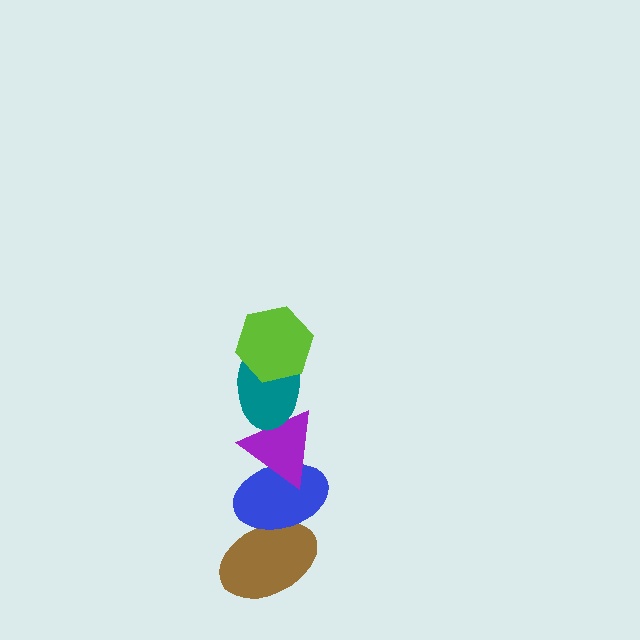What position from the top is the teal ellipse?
The teal ellipse is 2nd from the top.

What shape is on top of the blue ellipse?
The purple triangle is on top of the blue ellipse.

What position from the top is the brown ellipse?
The brown ellipse is 5th from the top.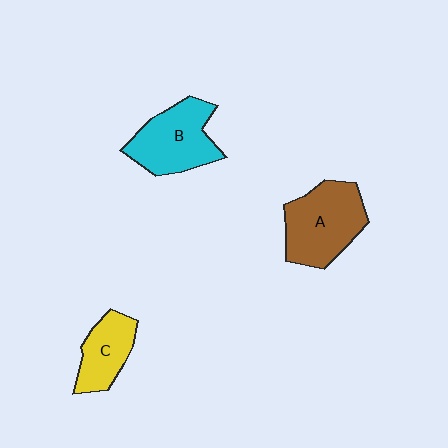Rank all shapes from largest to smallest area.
From largest to smallest: A (brown), B (cyan), C (yellow).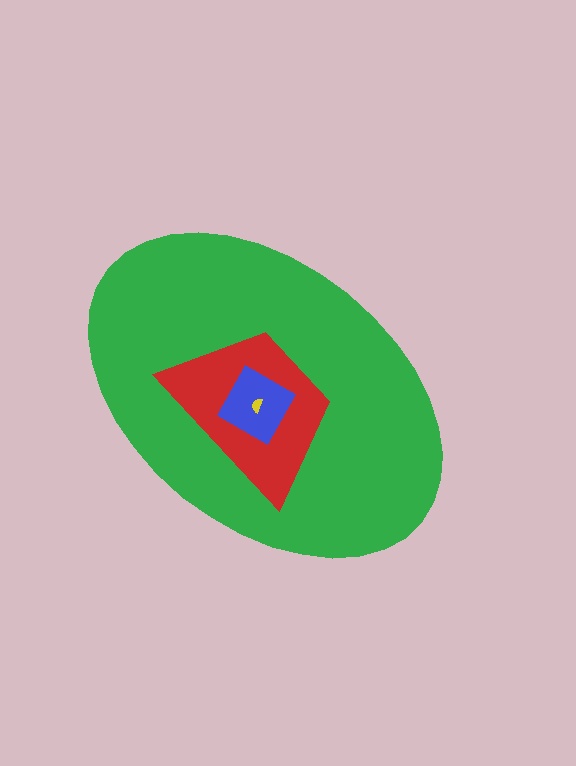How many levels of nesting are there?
4.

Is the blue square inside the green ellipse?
Yes.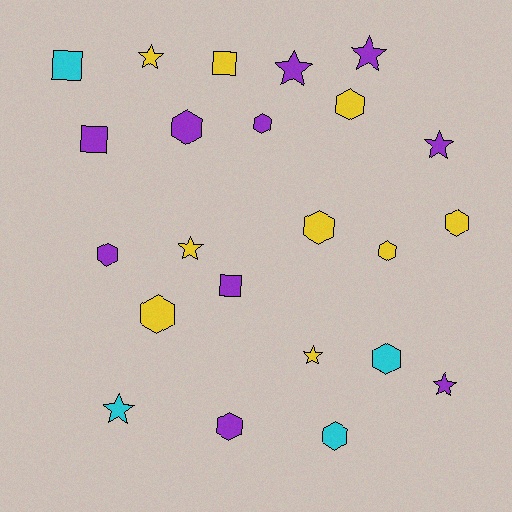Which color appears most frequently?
Purple, with 10 objects.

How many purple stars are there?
There are 4 purple stars.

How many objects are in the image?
There are 23 objects.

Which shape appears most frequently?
Hexagon, with 11 objects.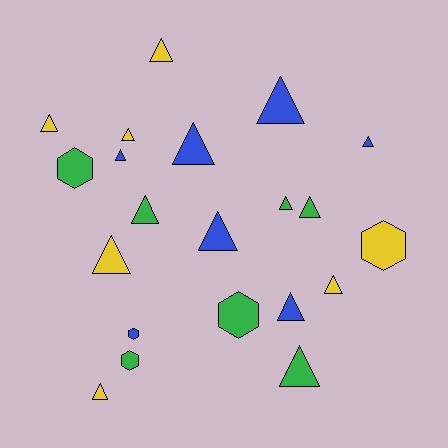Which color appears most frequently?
Green, with 7 objects.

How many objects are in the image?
There are 21 objects.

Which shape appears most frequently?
Triangle, with 16 objects.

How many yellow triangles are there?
There are 6 yellow triangles.